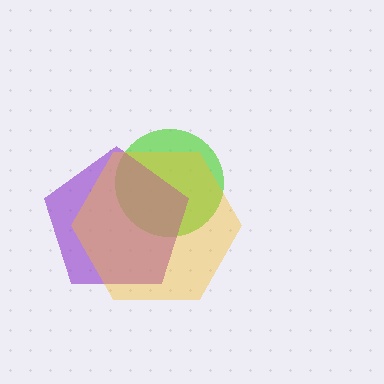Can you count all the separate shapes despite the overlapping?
Yes, there are 3 separate shapes.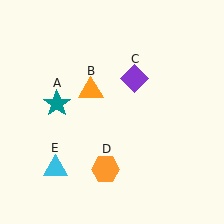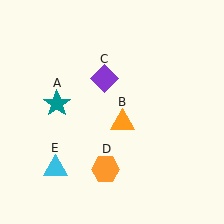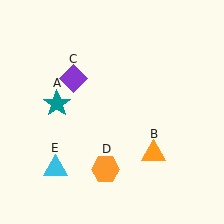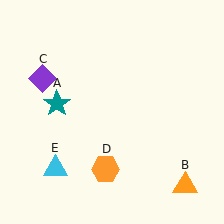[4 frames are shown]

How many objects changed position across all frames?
2 objects changed position: orange triangle (object B), purple diamond (object C).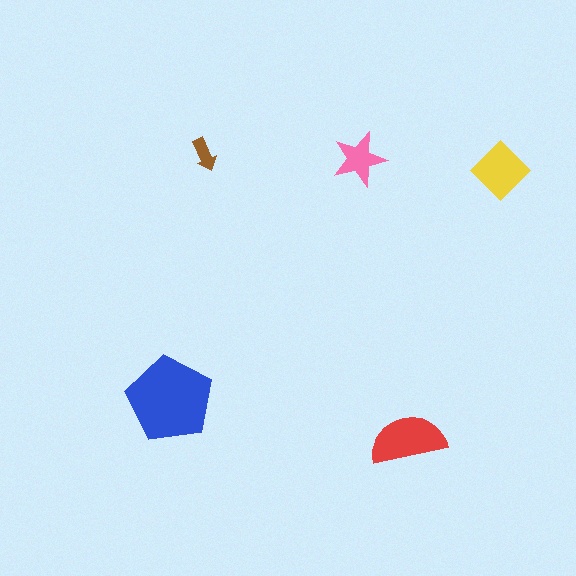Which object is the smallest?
The brown arrow.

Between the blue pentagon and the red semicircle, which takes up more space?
The blue pentagon.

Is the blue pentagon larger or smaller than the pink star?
Larger.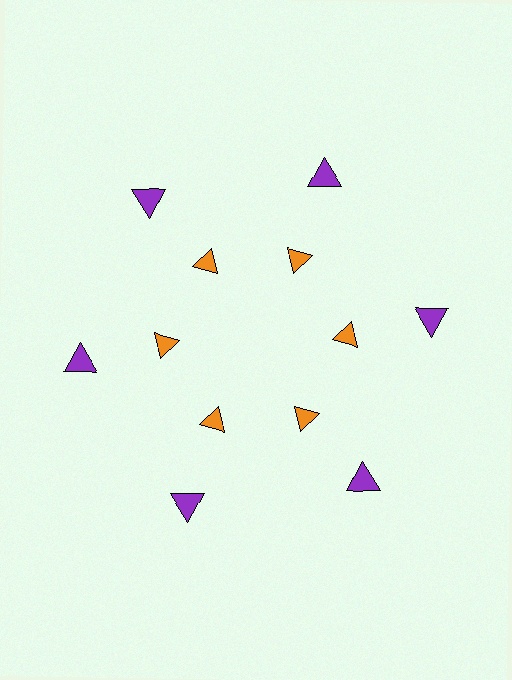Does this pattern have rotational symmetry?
Yes, this pattern has 6-fold rotational symmetry. It looks the same after rotating 60 degrees around the center.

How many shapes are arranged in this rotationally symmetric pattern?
There are 12 shapes, arranged in 6 groups of 2.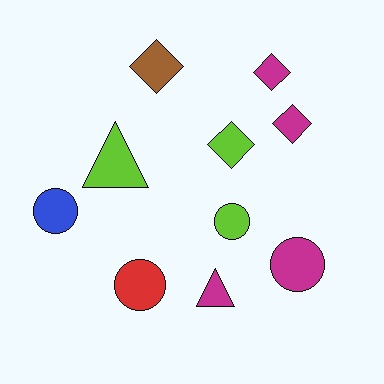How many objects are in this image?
There are 10 objects.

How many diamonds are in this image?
There are 4 diamonds.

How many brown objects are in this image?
There is 1 brown object.